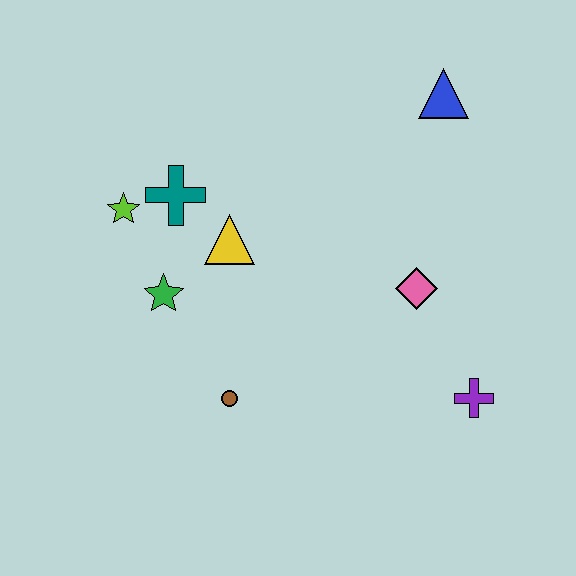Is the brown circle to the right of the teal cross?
Yes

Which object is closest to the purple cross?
The pink diamond is closest to the purple cross.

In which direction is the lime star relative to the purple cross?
The lime star is to the left of the purple cross.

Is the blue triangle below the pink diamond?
No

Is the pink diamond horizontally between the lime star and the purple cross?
Yes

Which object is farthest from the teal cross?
The purple cross is farthest from the teal cross.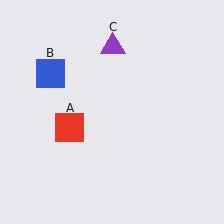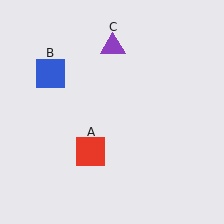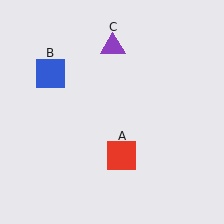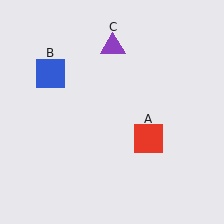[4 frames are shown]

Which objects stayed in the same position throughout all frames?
Blue square (object B) and purple triangle (object C) remained stationary.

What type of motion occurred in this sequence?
The red square (object A) rotated counterclockwise around the center of the scene.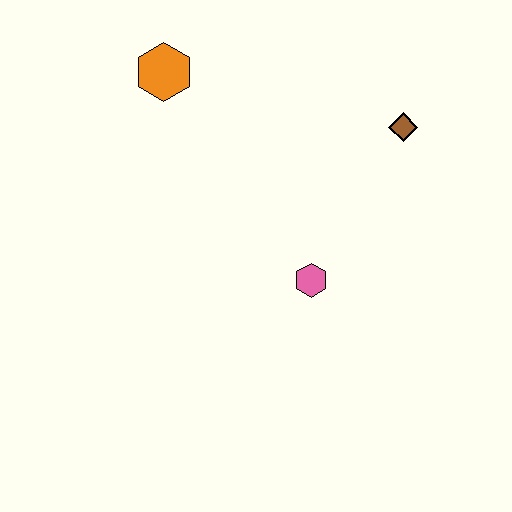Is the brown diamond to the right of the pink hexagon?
Yes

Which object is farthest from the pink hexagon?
The orange hexagon is farthest from the pink hexagon.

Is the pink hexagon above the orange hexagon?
No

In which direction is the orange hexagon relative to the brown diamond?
The orange hexagon is to the left of the brown diamond.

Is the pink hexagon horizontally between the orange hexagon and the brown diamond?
Yes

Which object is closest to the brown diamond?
The pink hexagon is closest to the brown diamond.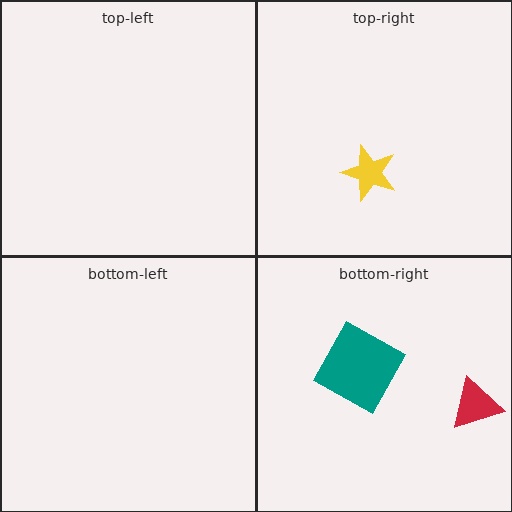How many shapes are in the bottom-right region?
2.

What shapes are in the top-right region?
The yellow star.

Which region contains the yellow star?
The top-right region.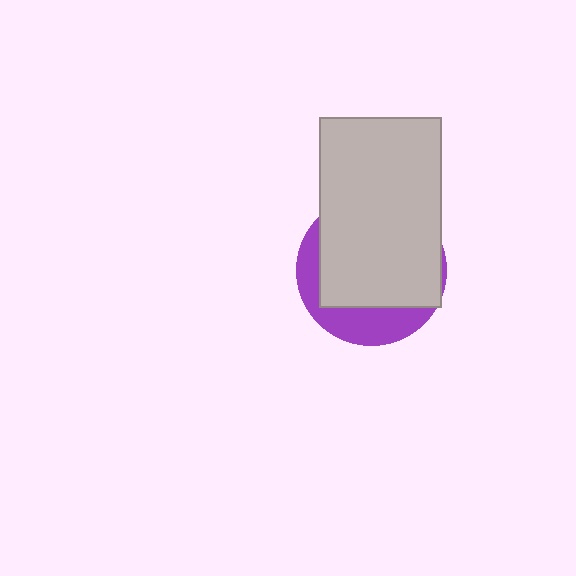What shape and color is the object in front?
The object in front is a light gray rectangle.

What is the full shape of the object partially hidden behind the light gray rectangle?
The partially hidden object is a purple circle.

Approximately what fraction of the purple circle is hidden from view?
Roughly 70% of the purple circle is hidden behind the light gray rectangle.